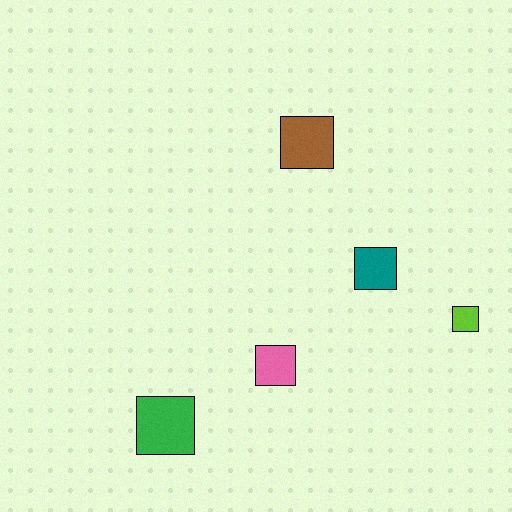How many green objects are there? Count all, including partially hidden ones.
There is 1 green object.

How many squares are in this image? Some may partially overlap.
There are 5 squares.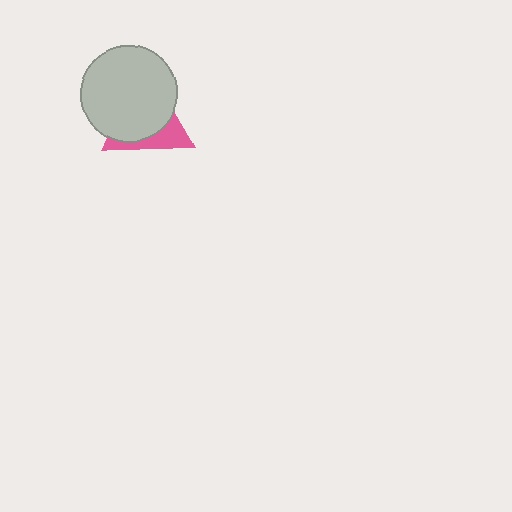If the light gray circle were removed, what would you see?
You would see the complete pink triangle.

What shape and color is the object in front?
The object in front is a light gray circle.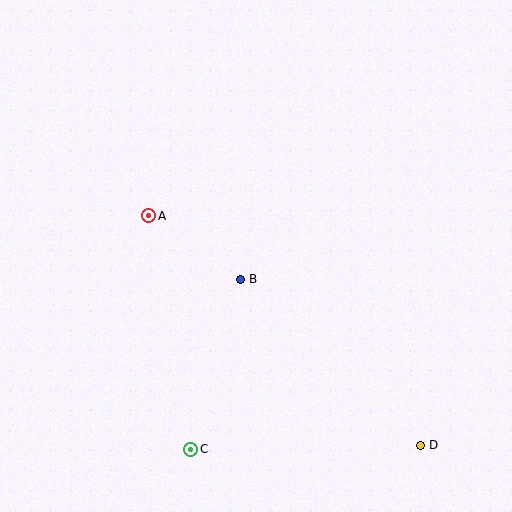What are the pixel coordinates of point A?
Point A is at (149, 216).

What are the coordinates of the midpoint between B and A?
The midpoint between B and A is at (194, 248).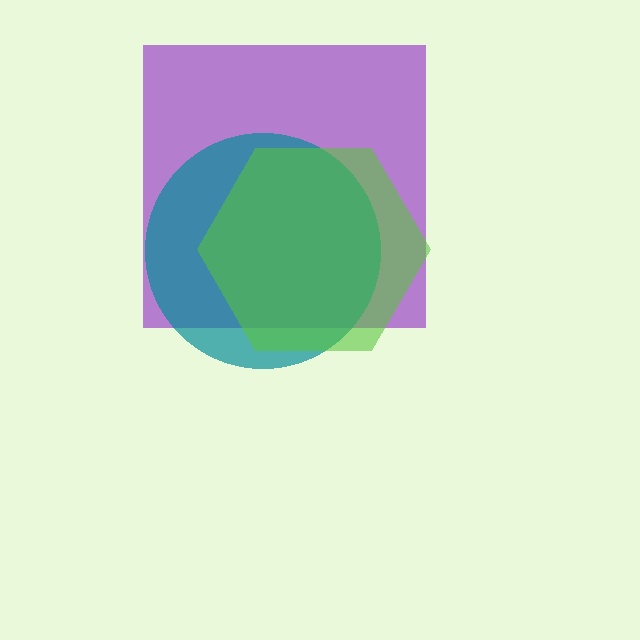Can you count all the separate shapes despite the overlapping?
Yes, there are 3 separate shapes.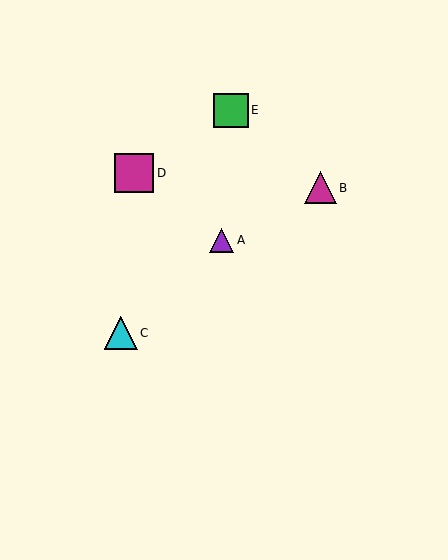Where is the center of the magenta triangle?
The center of the magenta triangle is at (320, 188).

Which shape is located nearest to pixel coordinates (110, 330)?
The cyan triangle (labeled C) at (121, 333) is nearest to that location.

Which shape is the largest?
The magenta square (labeled D) is the largest.